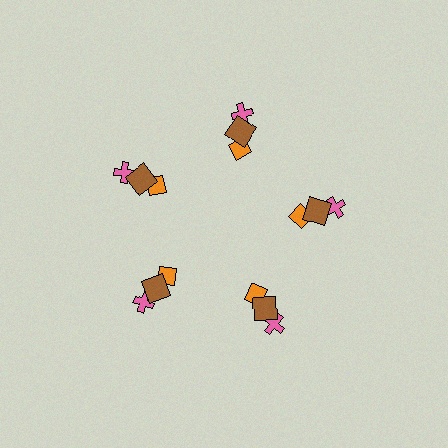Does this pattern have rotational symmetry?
Yes, this pattern has 5-fold rotational symmetry. It looks the same after rotating 72 degrees around the center.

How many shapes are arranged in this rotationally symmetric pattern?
There are 15 shapes, arranged in 5 groups of 3.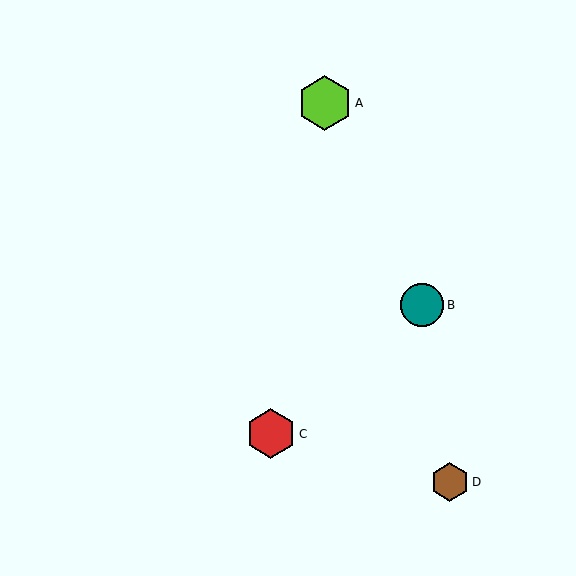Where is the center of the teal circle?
The center of the teal circle is at (422, 305).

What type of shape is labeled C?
Shape C is a red hexagon.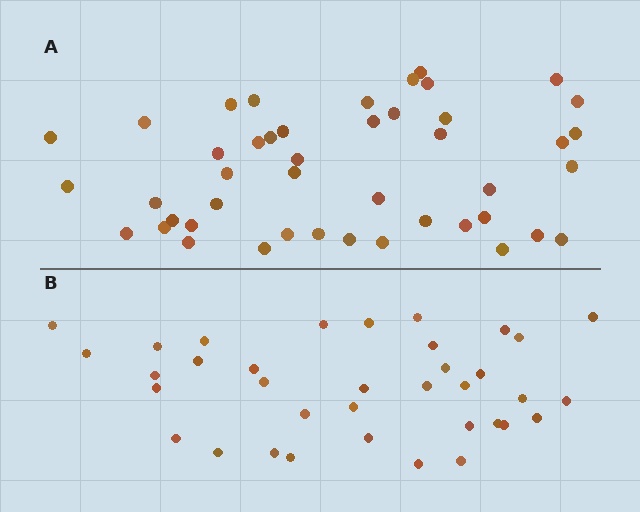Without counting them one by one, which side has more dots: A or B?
Region A (the top region) has more dots.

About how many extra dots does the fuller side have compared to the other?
Region A has roughly 8 or so more dots than region B.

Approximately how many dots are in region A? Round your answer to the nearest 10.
About 40 dots. (The exact count is 45, which rounds to 40.)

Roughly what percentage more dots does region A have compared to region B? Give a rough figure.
About 25% more.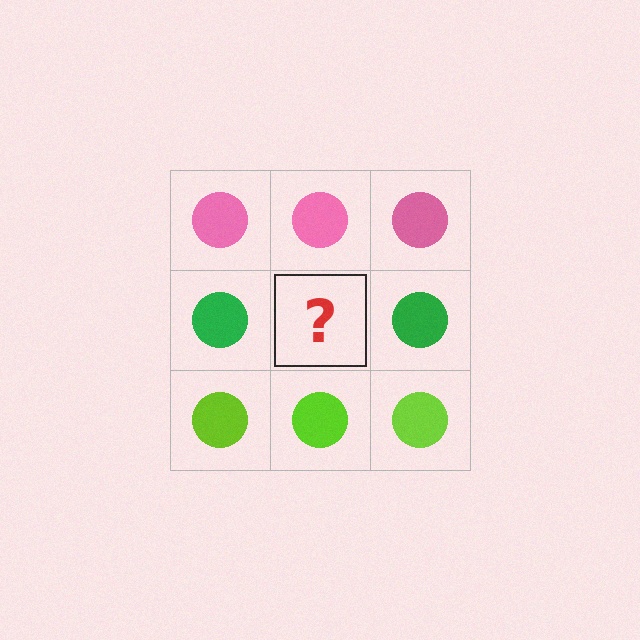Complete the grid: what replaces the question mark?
The question mark should be replaced with a green circle.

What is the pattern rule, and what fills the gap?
The rule is that each row has a consistent color. The gap should be filled with a green circle.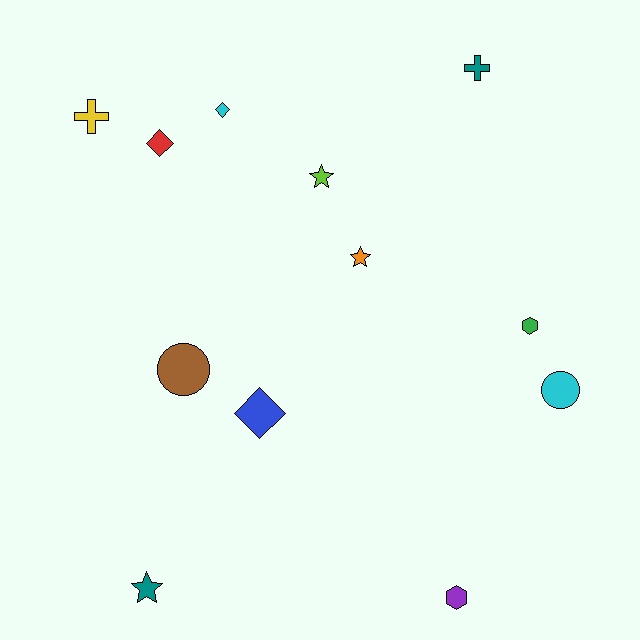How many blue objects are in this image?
There is 1 blue object.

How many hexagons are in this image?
There are 2 hexagons.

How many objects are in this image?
There are 12 objects.